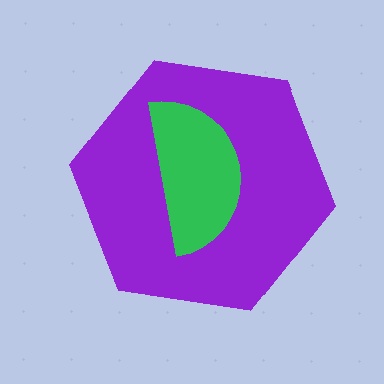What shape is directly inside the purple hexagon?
The green semicircle.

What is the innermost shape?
The green semicircle.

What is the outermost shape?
The purple hexagon.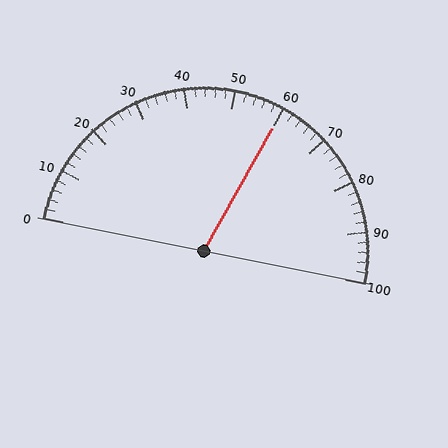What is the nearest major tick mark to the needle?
The nearest major tick mark is 60.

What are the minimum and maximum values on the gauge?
The gauge ranges from 0 to 100.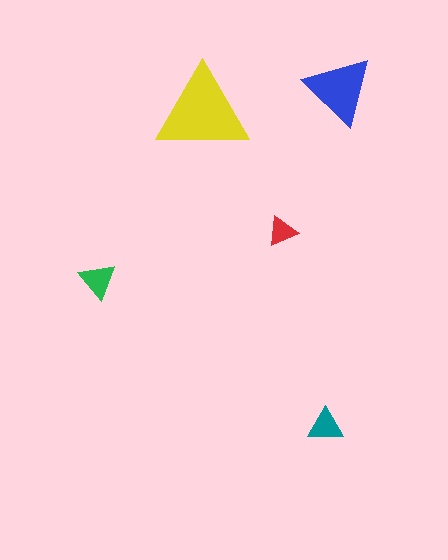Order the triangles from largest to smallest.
the yellow one, the blue one, the green one, the teal one, the red one.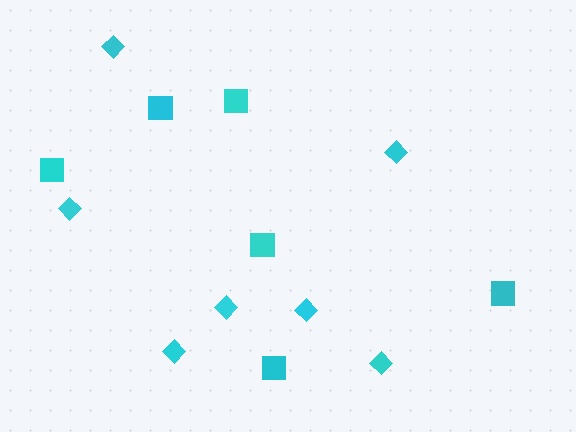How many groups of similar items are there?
There are 2 groups: one group of diamonds (7) and one group of squares (6).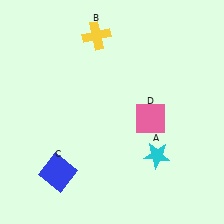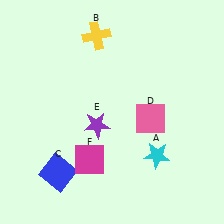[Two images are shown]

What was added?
A purple star (E), a magenta square (F) were added in Image 2.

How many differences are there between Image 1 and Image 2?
There are 2 differences between the two images.